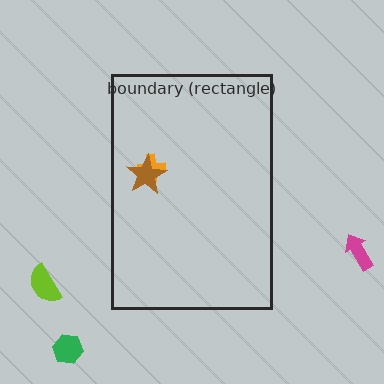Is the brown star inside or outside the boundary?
Inside.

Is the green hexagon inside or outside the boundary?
Outside.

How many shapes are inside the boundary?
2 inside, 3 outside.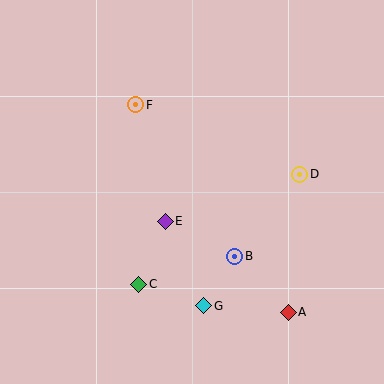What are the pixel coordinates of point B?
Point B is at (235, 256).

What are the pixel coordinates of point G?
Point G is at (204, 306).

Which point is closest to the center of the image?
Point E at (165, 221) is closest to the center.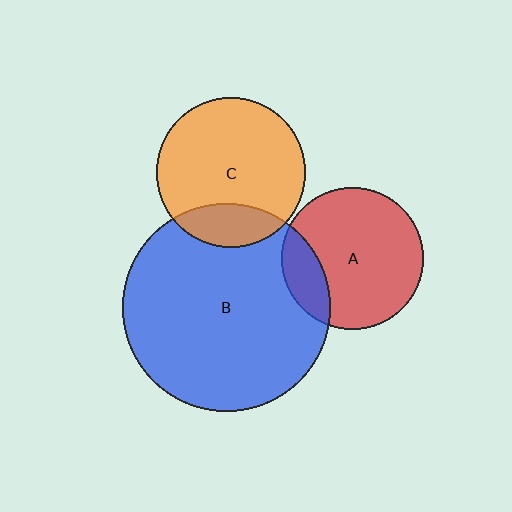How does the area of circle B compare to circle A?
Approximately 2.1 times.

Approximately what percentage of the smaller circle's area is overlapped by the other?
Approximately 20%.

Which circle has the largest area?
Circle B (blue).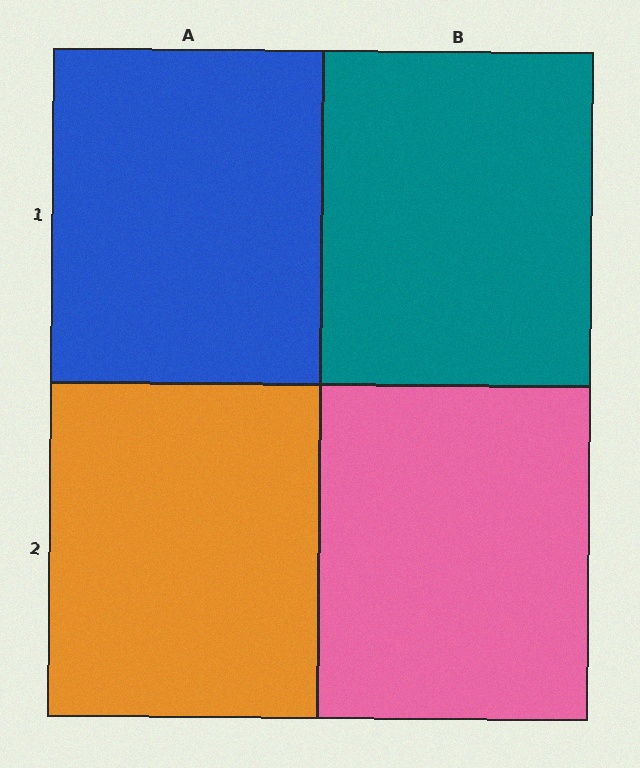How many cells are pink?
1 cell is pink.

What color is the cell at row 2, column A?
Orange.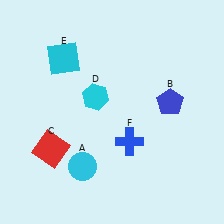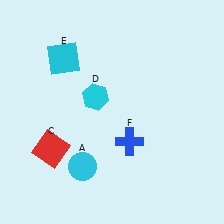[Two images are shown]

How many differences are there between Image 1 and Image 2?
There is 1 difference between the two images.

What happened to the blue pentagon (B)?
The blue pentagon (B) was removed in Image 2. It was in the top-right area of Image 1.